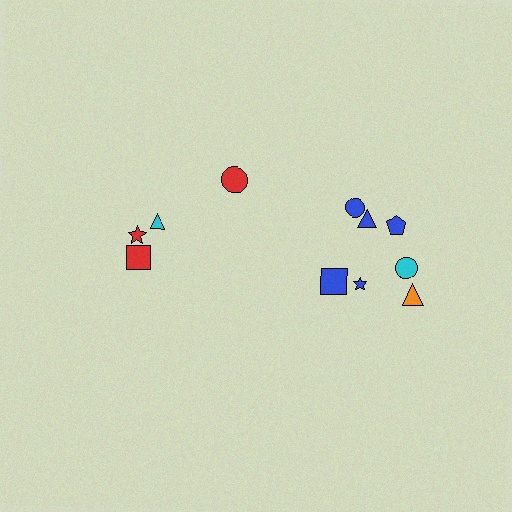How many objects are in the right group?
There are 7 objects.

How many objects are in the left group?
There are 4 objects.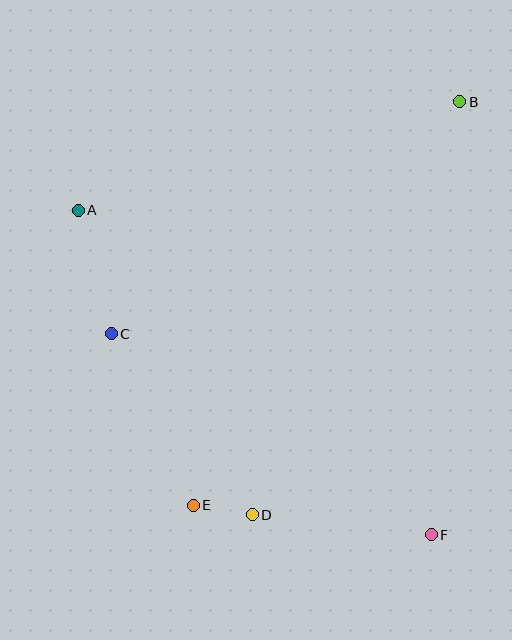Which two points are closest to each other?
Points D and E are closest to each other.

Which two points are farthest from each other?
Points B and E are farthest from each other.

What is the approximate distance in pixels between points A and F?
The distance between A and F is approximately 479 pixels.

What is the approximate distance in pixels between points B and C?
The distance between B and C is approximately 418 pixels.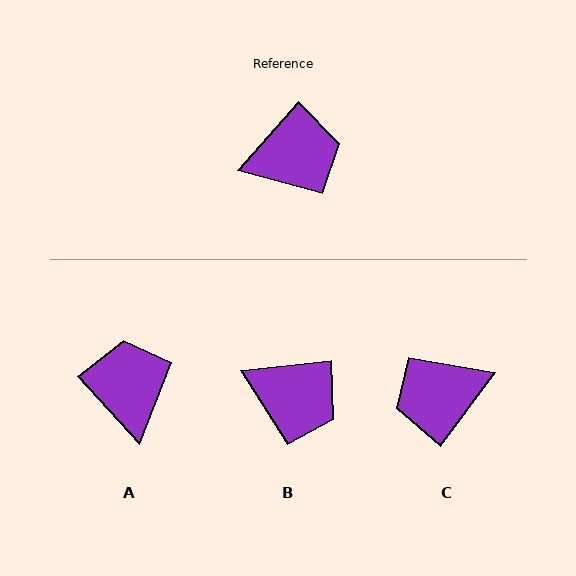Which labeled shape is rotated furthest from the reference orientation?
C, about 175 degrees away.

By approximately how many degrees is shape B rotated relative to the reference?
Approximately 42 degrees clockwise.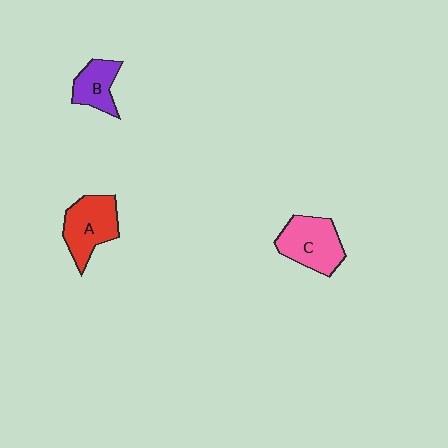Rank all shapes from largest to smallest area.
From largest to smallest: C (pink), A (red), B (purple).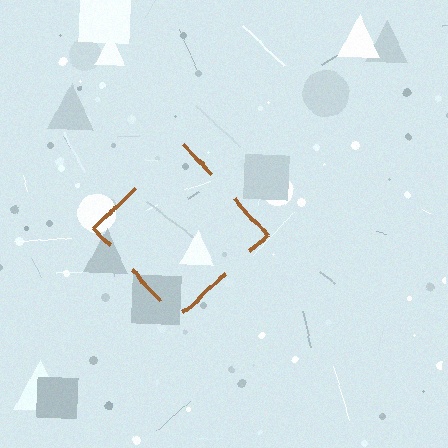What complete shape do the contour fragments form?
The contour fragments form a diamond.